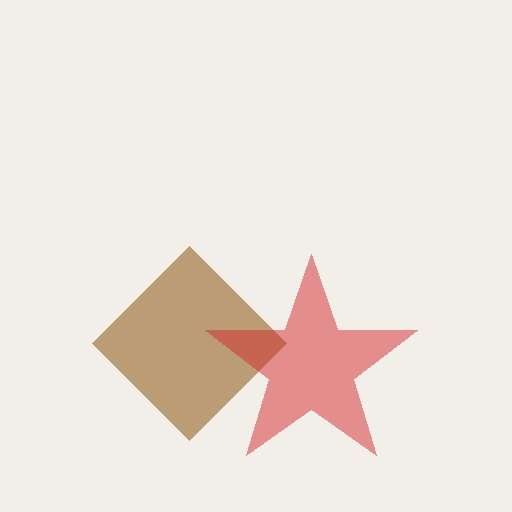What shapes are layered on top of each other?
The layered shapes are: a brown diamond, a red star.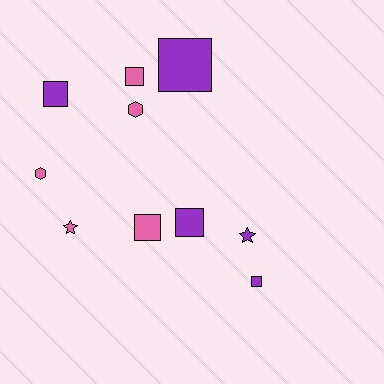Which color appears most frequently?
Pink, with 5 objects.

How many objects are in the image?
There are 10 objects.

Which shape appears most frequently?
Square, with 6 objects.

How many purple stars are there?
There is 1 purple star.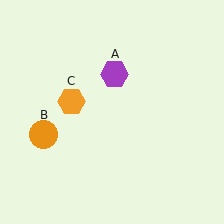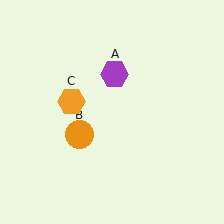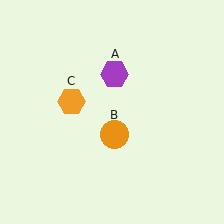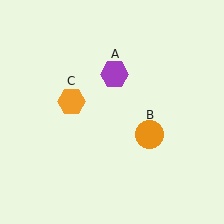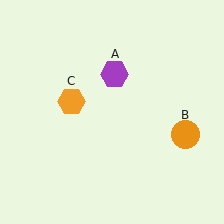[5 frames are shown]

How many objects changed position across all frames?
1 object changed position: orange circle (object B).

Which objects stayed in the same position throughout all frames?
Purple hexagon (object A) and orange hexagon (object C) remained stationary.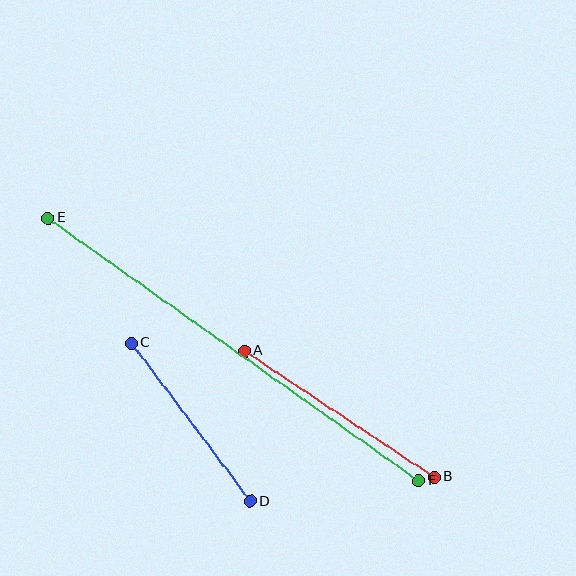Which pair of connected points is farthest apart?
Points E and F are farthest apart.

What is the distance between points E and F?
The distance is approximately 455 pixels.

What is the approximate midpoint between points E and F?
The midpoint is at approximately (233, 349) pixels.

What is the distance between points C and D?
The distance is approximately 198 pixels.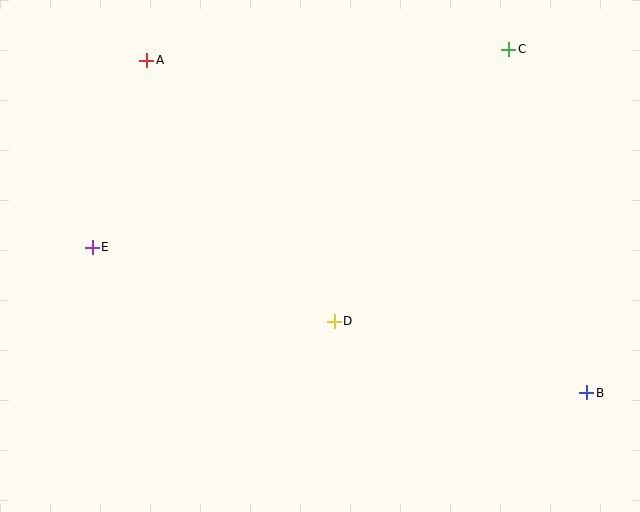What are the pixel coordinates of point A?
Point A is at (147, 60).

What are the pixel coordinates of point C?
Point C is at (509, 50).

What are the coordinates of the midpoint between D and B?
The midpoint between D and B is at (460, 357).